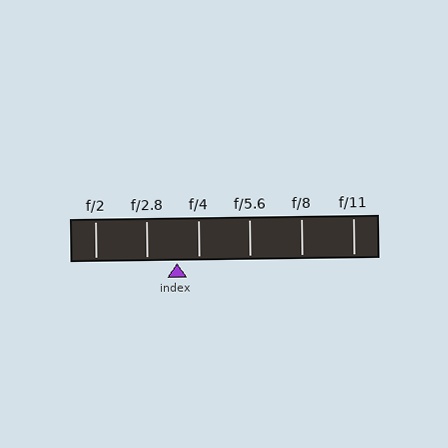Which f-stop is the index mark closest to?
The index mark is closest to f/4.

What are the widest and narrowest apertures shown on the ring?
The widest aperture shown is f/2 and the narrowest is f/11.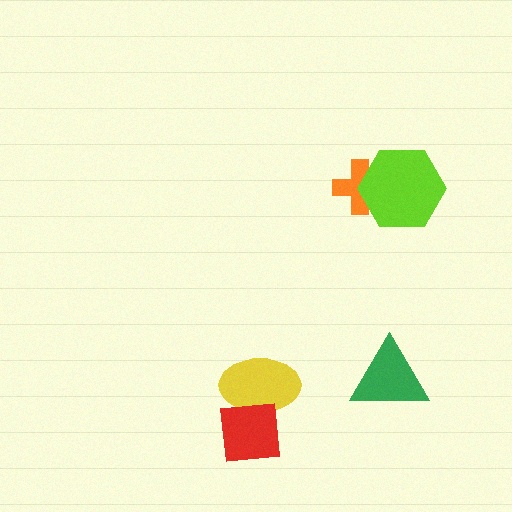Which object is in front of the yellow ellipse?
The red square is in front of the yellow ellipse.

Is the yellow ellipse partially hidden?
Yes, it is partially covered by another shape.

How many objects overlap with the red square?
1 object overlaps with the red square.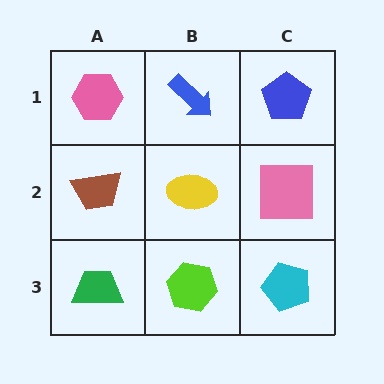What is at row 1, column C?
A blue pentagon.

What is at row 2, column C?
A pink square.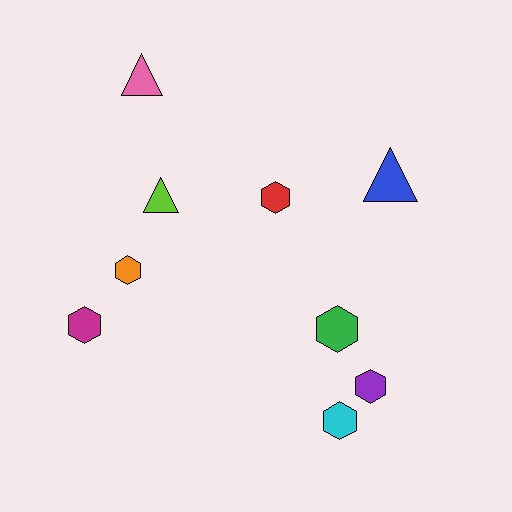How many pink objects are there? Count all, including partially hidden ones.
There is 1 pink object.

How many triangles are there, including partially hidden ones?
There are 3 triangles.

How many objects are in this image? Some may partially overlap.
There are 9 objects.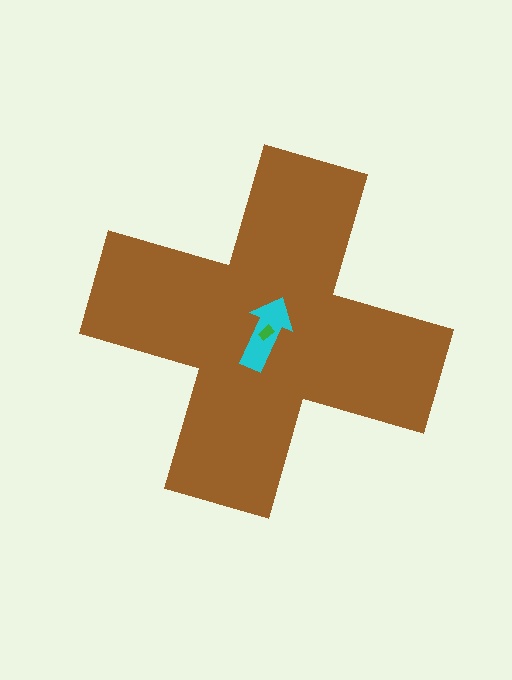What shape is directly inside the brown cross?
The cyan arrow.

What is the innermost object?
The green rectangle.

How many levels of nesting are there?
3.